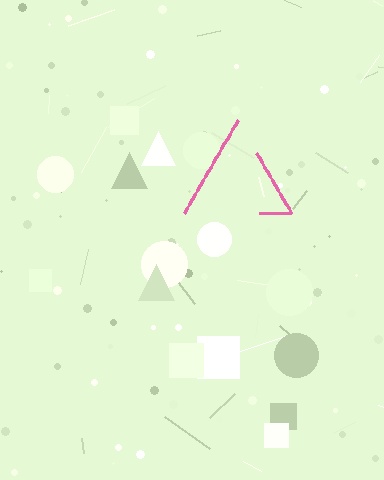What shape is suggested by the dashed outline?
The dashed outline suggests a triangle.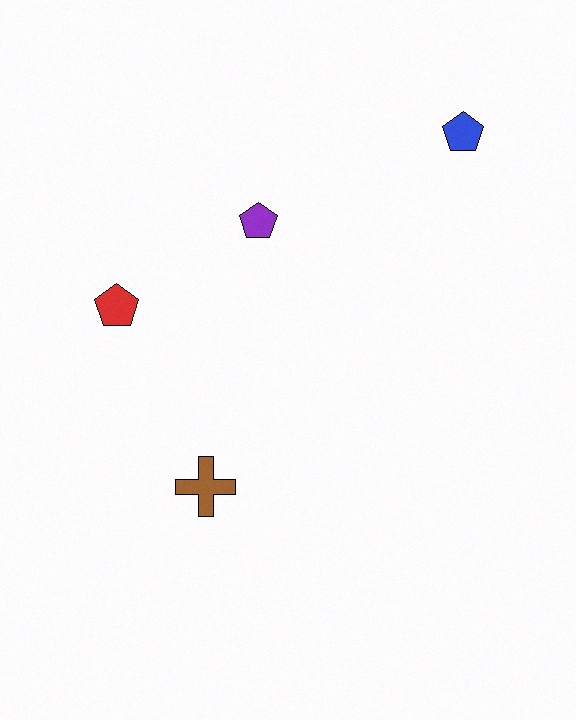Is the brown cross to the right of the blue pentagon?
No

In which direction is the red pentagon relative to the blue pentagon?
The red pentagon is to the left of the blue pentagon.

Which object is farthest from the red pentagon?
The blue pentagon is farthest from the red pentagon.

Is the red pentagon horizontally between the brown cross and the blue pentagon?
No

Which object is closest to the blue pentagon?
The purple pentagon is closest to the blue pentagon.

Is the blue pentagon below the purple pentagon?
No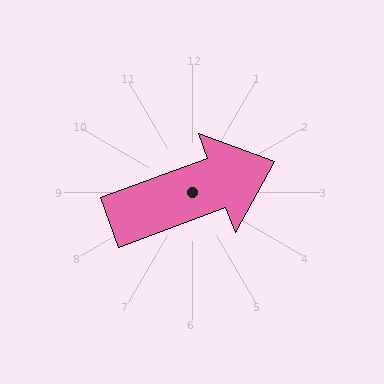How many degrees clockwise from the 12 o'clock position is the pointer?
Approximately 70 degrees.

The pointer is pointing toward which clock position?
Roughly 2 o'clock.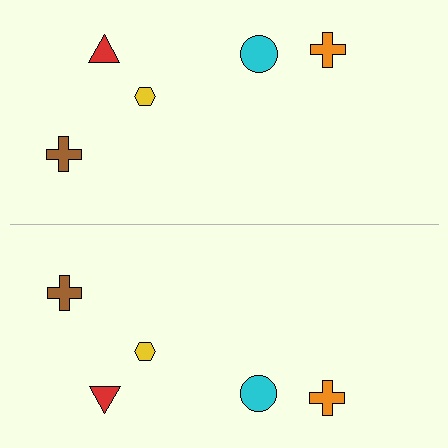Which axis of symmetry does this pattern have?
The pattern has a horizontal axis of symmetry running through the center of the image.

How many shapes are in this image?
There are 10 shapes in this image.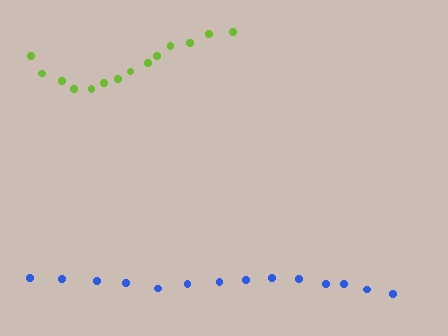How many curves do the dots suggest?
There are 2 distinct paths.